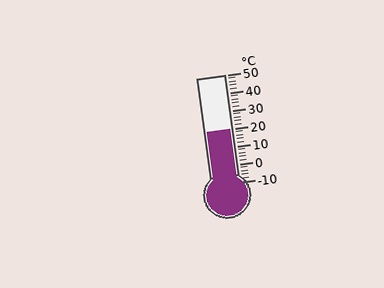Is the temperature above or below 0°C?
The temperature is above 0°C.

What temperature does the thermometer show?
The thermometer shows approximately 20°C.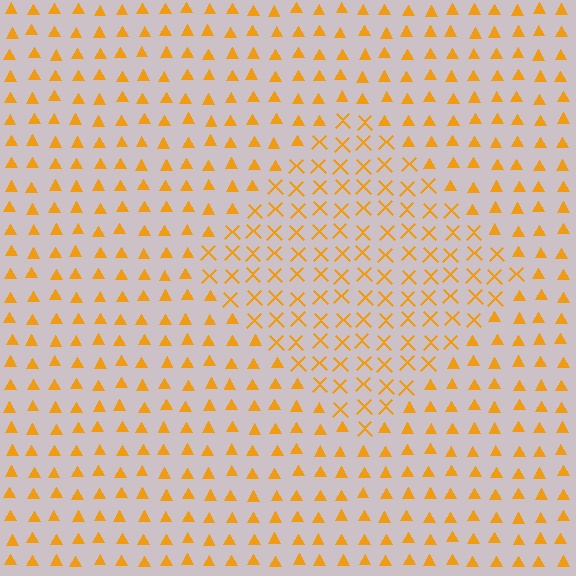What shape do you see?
I see a diamond.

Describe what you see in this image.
The image is filled with small orange elements arranged in a uniform grid. A diamond-shaped region contains X marks, while the surrounding area contains triangles. The boundary is defined purely by the change in element shape.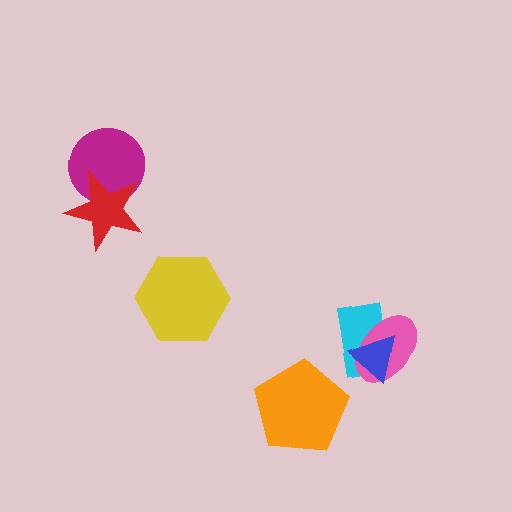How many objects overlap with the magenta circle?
1 object overlaps with the magenta circle.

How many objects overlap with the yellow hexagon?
0 objects overlap with the yellow hexagon.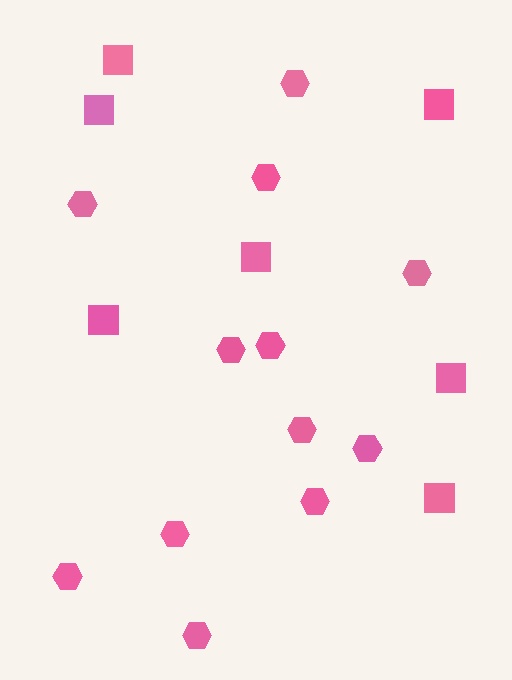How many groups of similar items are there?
There are 2 groups: one group of squares (7) and one group of hexagons (12).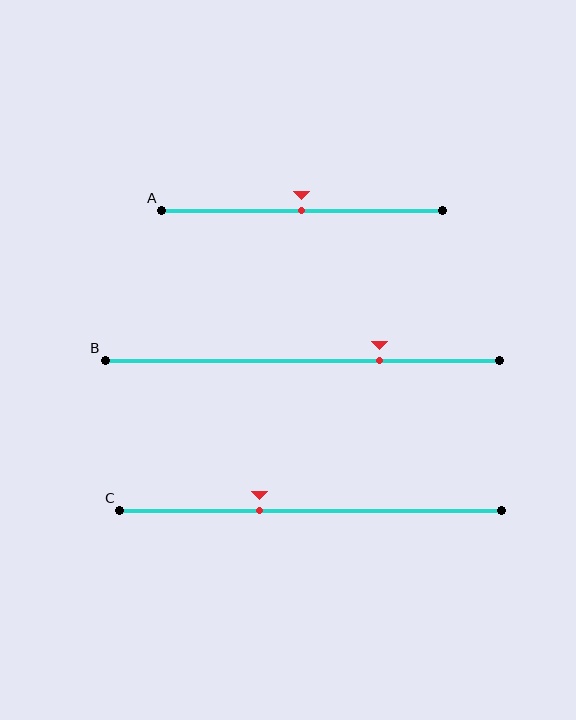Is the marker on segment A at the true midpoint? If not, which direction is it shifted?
Yes, the marker on segment A is at the true midpoint.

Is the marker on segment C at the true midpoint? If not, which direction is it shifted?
No, the marker on segment C is shifted to the left by about 13% of the segment length.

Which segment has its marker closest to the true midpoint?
Segment A has its marker closest to the true midpoint.